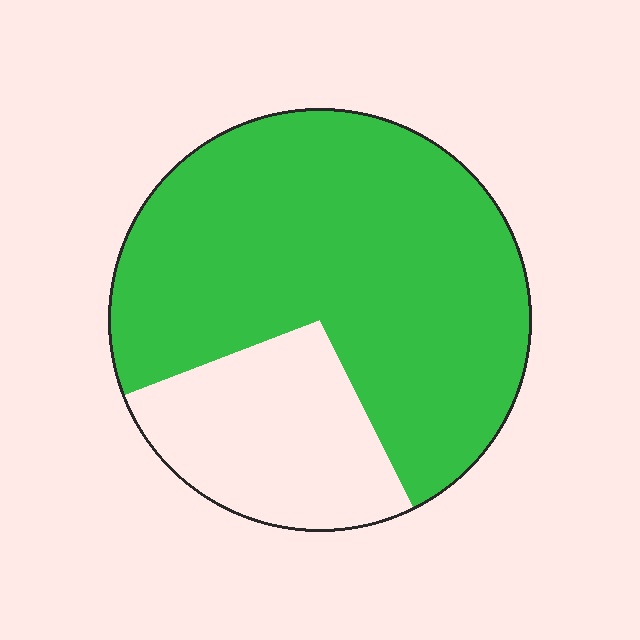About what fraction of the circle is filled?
About three quarters (3/4).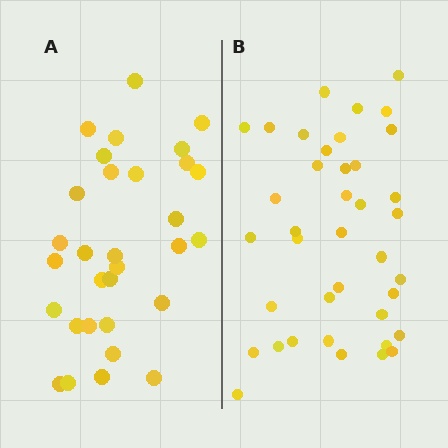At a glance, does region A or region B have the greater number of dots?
Region B (the right region) has more dots.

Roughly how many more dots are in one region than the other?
Region B has roughly 8 or so more dots than region A.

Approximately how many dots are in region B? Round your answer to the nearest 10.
About 40 dots. (The exact count is 39, which rounds to 40.)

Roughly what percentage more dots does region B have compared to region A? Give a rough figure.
About 25% more.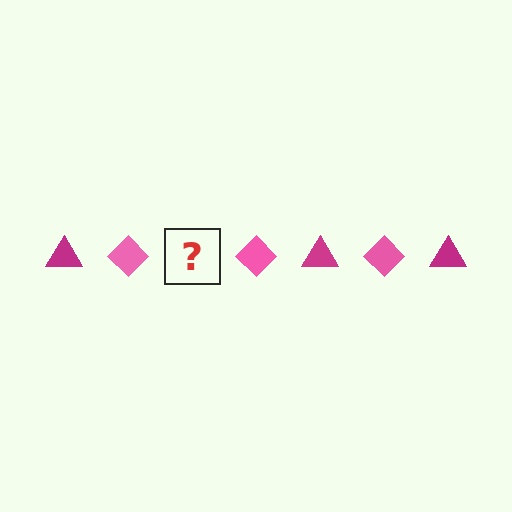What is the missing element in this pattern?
The missing element is a magenta triangle.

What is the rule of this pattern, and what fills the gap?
The rule is that the pattern alternates between magenta triangle and pink diamond. The gap should be filled with a magenta triangle.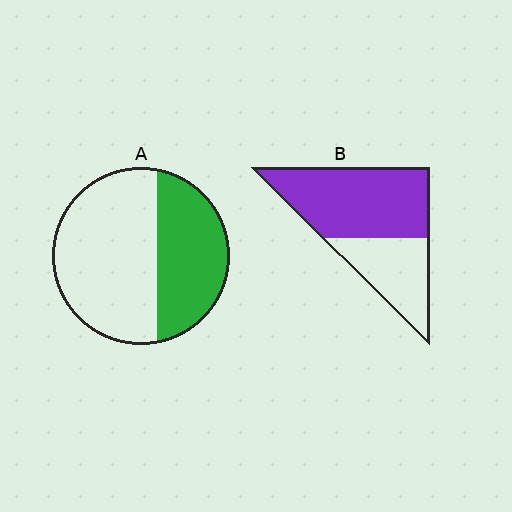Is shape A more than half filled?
No.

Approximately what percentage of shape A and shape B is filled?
A is approximately 40% and B is approximately 65%.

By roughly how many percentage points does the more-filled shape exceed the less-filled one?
By roughly 25 percentage points (B over A).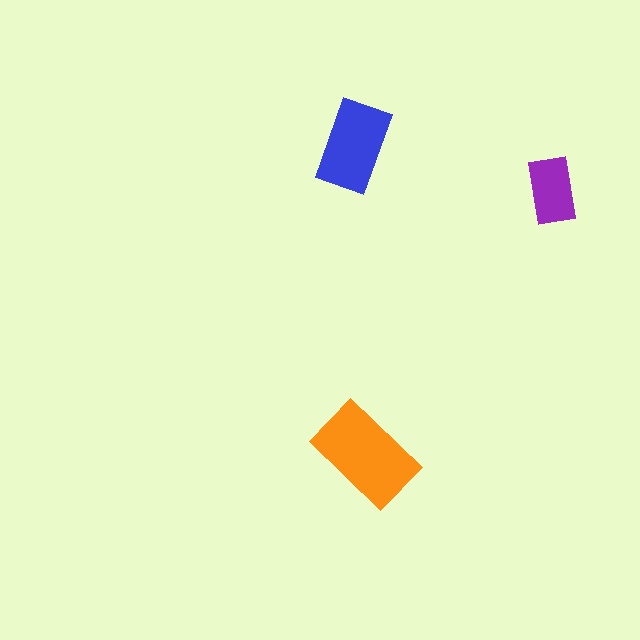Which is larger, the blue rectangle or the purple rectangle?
The blue one.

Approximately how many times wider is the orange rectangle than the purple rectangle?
About 1.5 times wider.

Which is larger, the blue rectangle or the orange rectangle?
The orange one.